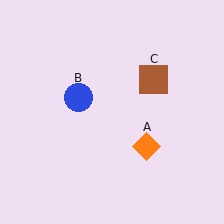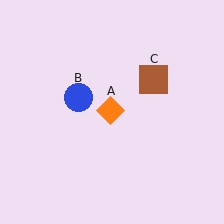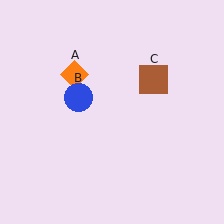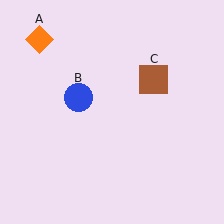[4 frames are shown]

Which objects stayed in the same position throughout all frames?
Blue circle (object B) and brown square (object C) remained stationary.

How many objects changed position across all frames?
1 object changed position: orange diamond (object A).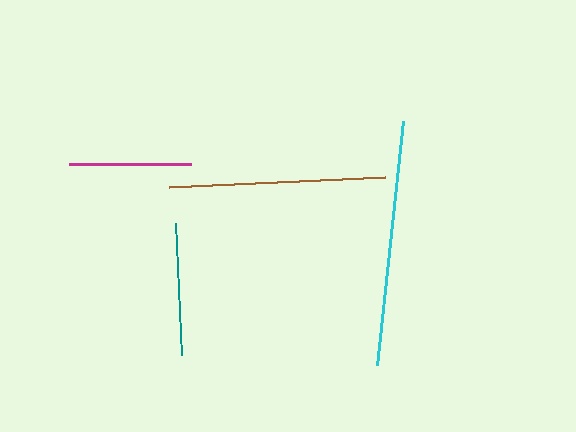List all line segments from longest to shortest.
From longest to shortest: cyan, brown, teal, magenta.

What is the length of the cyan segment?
The cyan segment is approximately 246 pixels long.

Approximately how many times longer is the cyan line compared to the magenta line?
The cyan line is approximately 2.0 times the length of the magenta line.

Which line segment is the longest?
The cyan line is the longest at approximately 246 pixels.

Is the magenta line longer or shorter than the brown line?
The brown line is longer than the magenta line.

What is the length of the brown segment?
The brown segment is approximately 217 pixels long.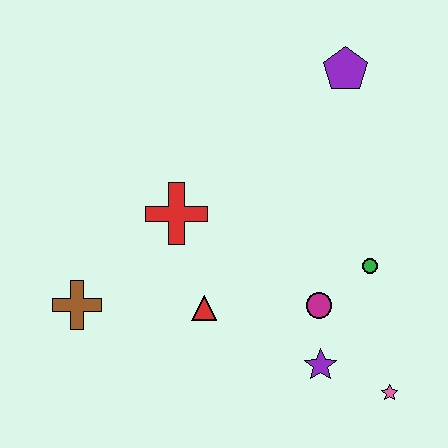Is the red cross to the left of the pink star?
Yes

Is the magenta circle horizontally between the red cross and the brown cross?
No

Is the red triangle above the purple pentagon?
No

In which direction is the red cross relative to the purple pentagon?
The red cross is to the left of the purple pentagon.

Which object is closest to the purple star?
The magenta circle is closest to the purple star.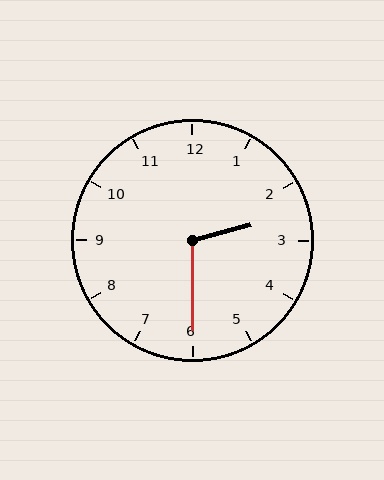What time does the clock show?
2:30.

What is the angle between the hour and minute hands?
Approximately 105 degrees.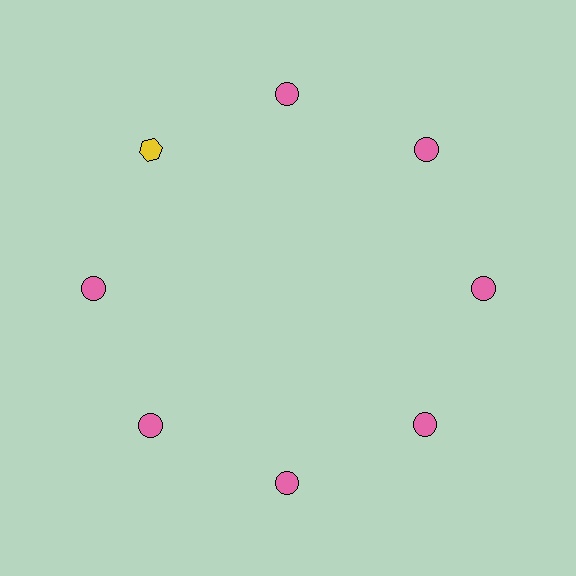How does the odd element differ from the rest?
It differs in both color (yellow instead of pink) and shape (hexagon instead of circle).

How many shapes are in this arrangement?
There are 8 shapes arranged in a ring pattern.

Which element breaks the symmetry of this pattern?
The yellow hexagon at roughly the 10 o'clock position breaks the symmetry. All other shapes are pink circles.